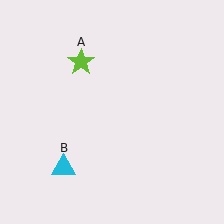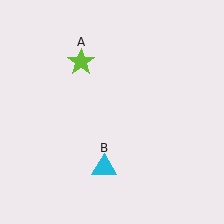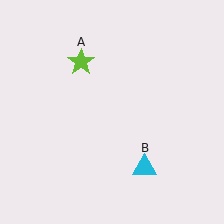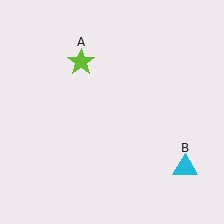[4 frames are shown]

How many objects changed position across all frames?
1 object changed position: cyan triangle (object B).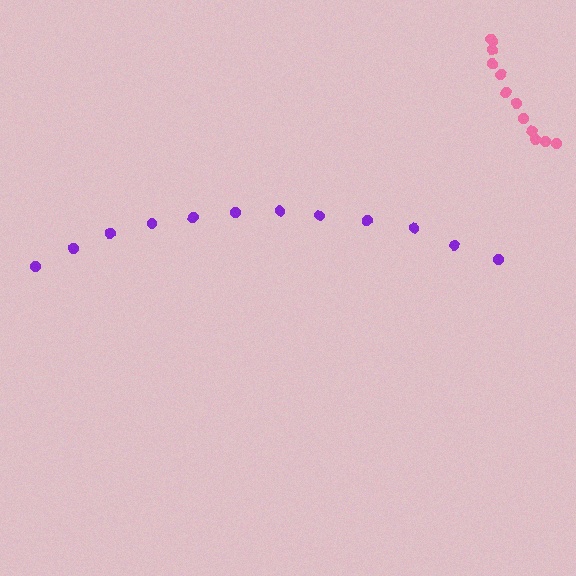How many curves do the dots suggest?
There are 2 distinct paths.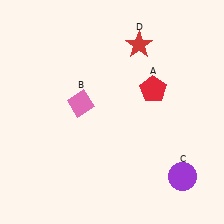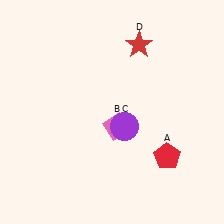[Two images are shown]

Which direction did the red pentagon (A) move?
The red pentagon (A) moved down.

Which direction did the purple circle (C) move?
The purple circle (C) moved left.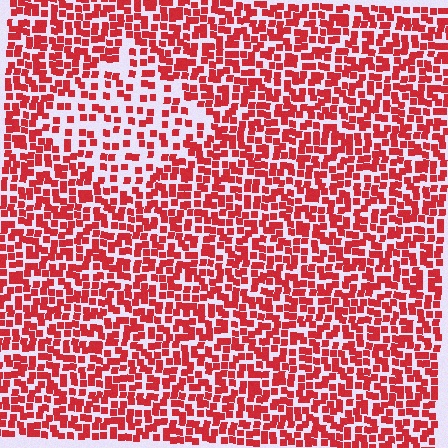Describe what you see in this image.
The image contains small red elements arranged at two different densities. A diamond-shaped region is visible where the elements are less densely packed than the surrounding area.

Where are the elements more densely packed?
The elements are more densely packed outside the diamond boundary.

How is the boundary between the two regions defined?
The boundary is defined by a change in element density (approximately 2.0x ratio). All elements are the same color, size, and shape.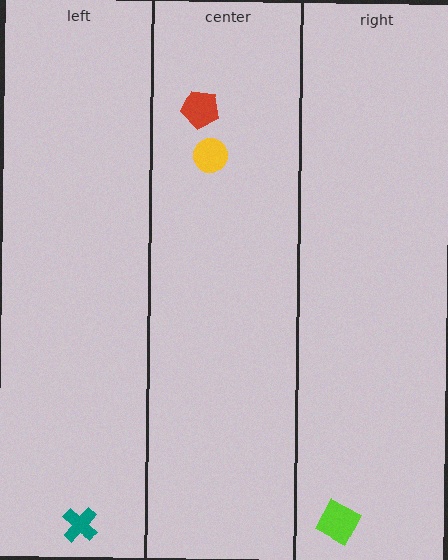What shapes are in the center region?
The yellow circle, the red pentagon.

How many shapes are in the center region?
2.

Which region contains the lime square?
The right region.